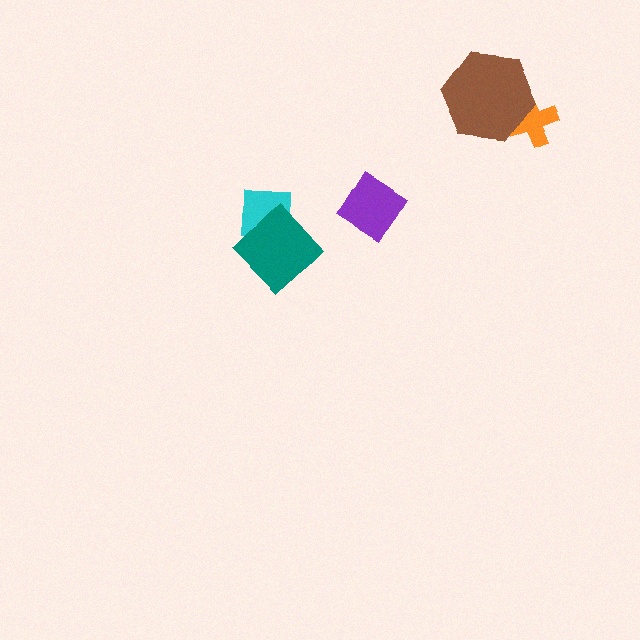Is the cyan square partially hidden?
Yes, it is partially covered by another shape.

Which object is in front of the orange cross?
The brown hexagon is in front of the orange cross.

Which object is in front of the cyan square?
The teal diamond is in front of the cyan square.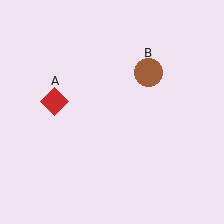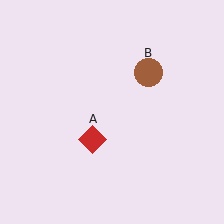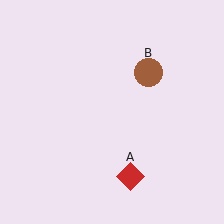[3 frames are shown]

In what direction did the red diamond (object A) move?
The red diamond (object A) moved down and to the right.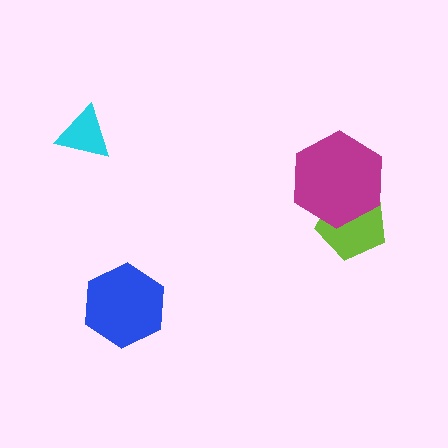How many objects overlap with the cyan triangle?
0 objects overlap with the cyan triangle.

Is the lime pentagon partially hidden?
Yes, it is partially covered by another shape.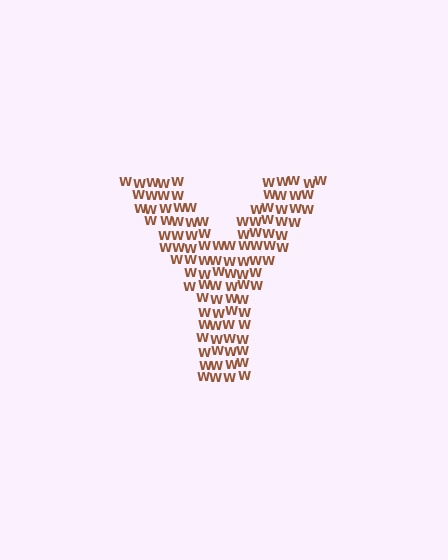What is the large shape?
The large shape is the letter Y.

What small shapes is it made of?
It is made of small letter W's.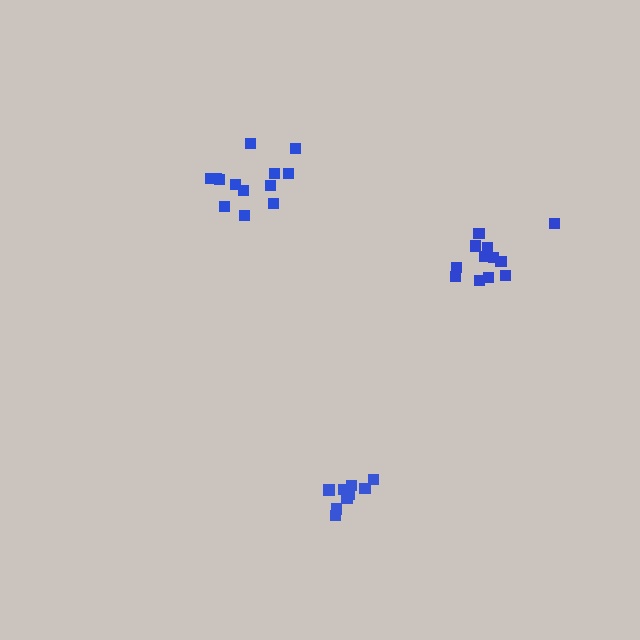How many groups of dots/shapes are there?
There are 3 groups.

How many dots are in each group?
Group 1: 13 dots, Group 2: 9 dots, Group 3: 12 dots (34 total).